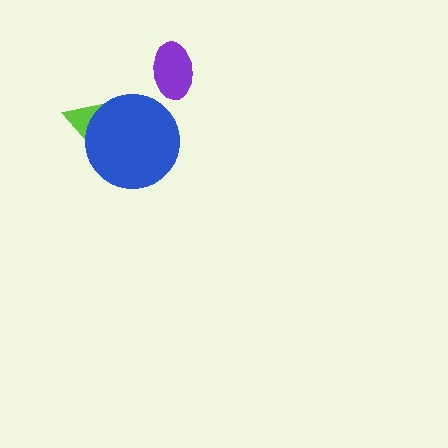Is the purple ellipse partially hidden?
No, no other shape covers it.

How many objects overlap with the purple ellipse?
0 objects overlap with the purple ellipse.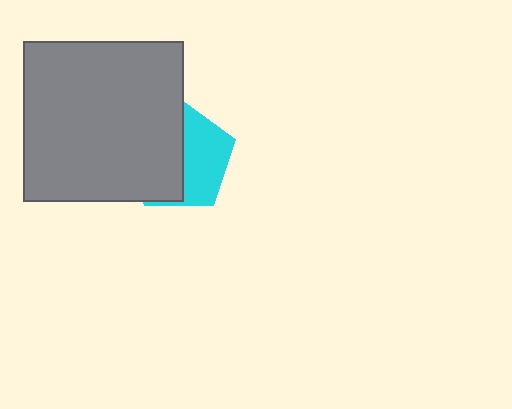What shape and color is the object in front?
The object in front is a gray square.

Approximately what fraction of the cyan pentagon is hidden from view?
Roughly 54% of the cyan pentagon is hidden behind the gray square.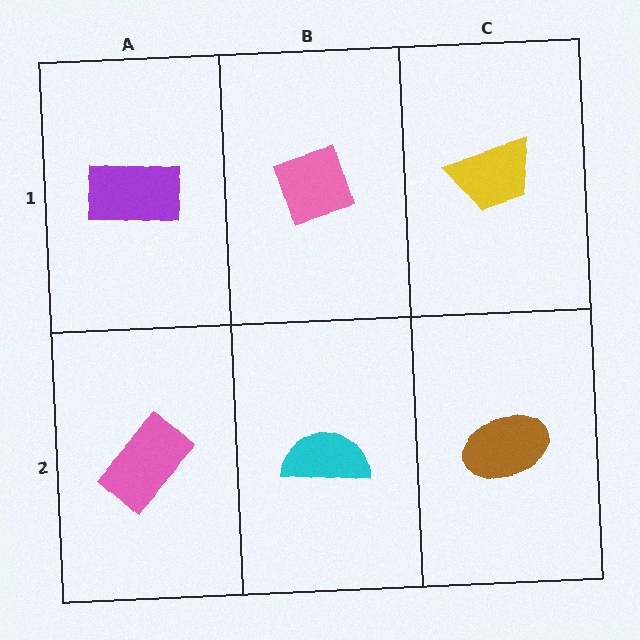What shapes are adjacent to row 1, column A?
A pink rectangle (row 2, column A), a pink diamond (row 1, column B).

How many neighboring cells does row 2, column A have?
2.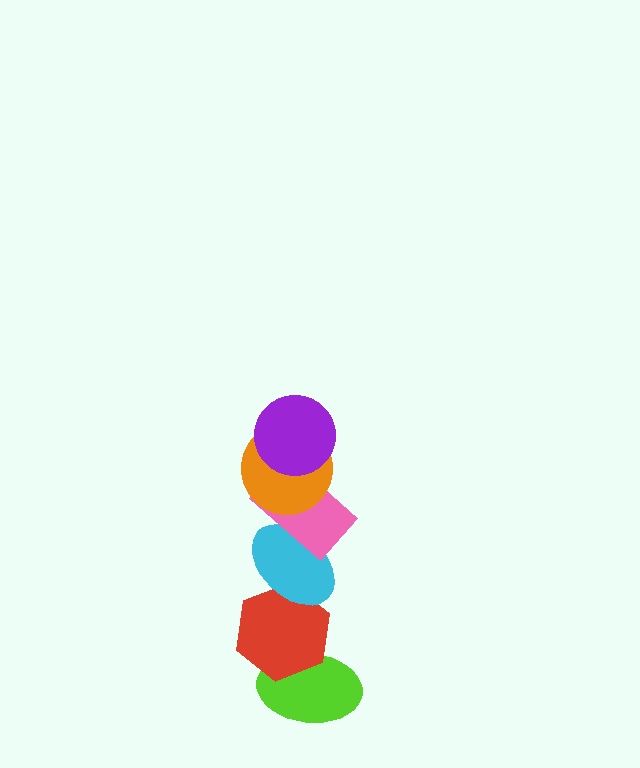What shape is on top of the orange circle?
The purple circle is on top of the orange circle.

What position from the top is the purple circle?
The purple circle is 1st from the top.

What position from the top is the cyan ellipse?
The cyan ellipse is 4th from the top.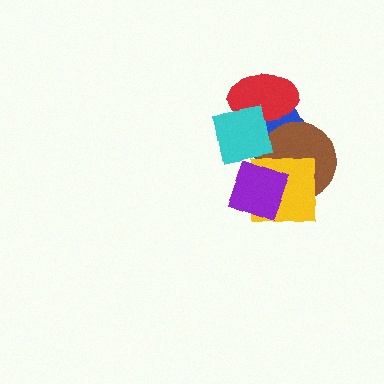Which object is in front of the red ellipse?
The cyan square is in front of the red ellipse.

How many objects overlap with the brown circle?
4 objects overlap with the brown circle.